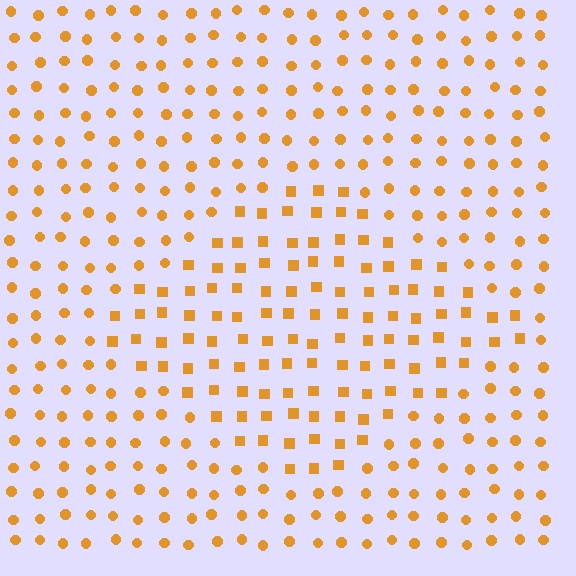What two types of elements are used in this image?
The image uses squares inside the diamond region and circles outside it.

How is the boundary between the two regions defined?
The boundary is defined by a change in element shape: squares inside vs. circles outside. All elements share the same color and spacing.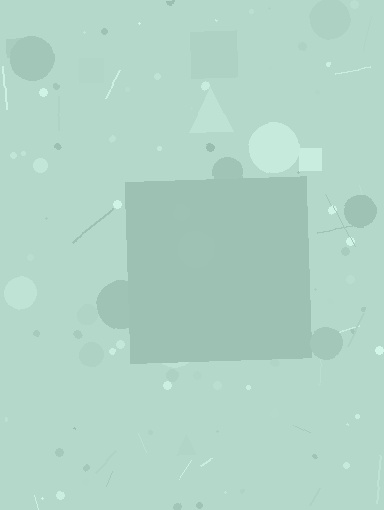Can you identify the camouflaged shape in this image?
The camouflaged shape is a square.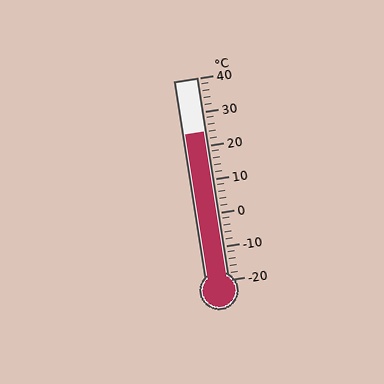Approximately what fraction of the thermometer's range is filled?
The thermometer is filled to approximately 75% of its range.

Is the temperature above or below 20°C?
The temperature is above 20°C.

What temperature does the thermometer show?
The thermometer shows approximately 24°C.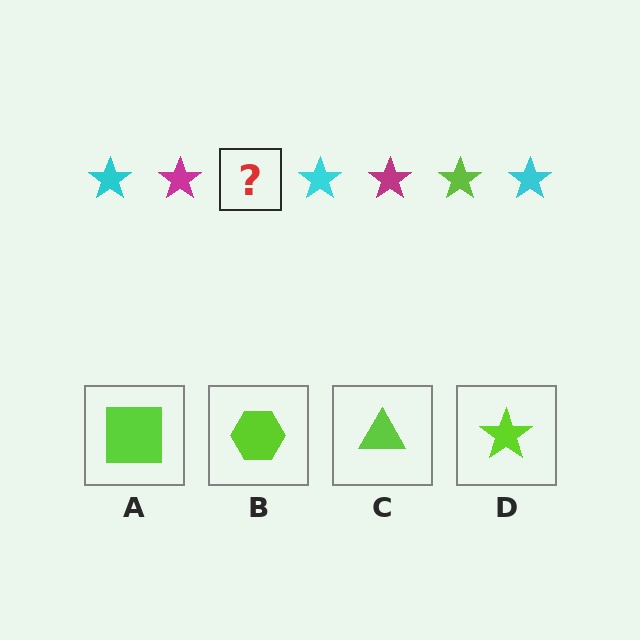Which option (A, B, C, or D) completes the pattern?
D.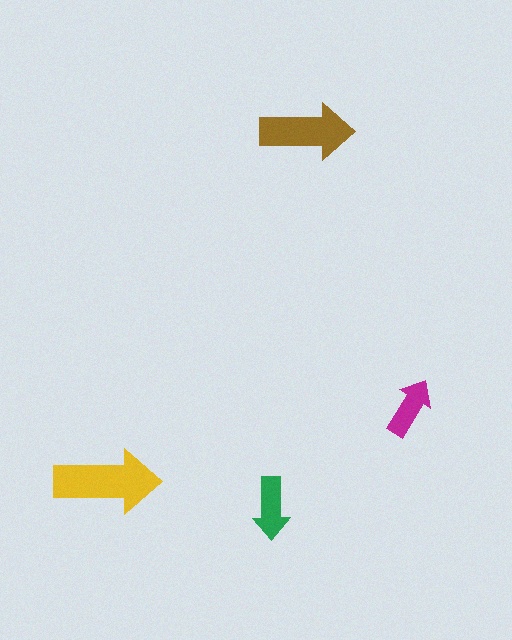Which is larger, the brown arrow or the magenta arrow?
The brown one.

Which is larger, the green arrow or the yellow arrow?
The yellow one.